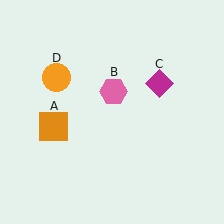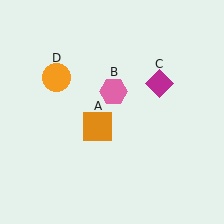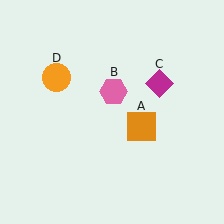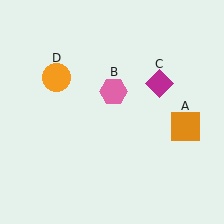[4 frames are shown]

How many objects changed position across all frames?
1 object changed position: orange square (object A).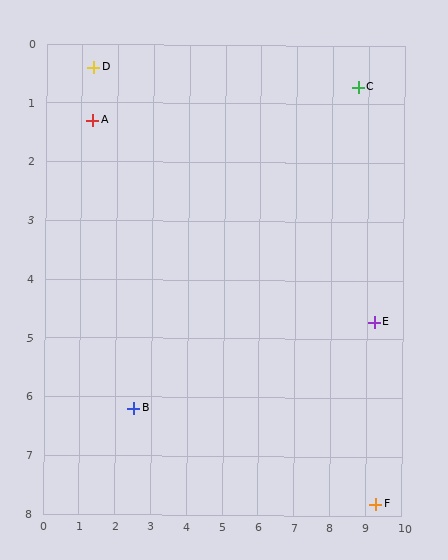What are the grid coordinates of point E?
Point E is at approximately (9.2, 4.7).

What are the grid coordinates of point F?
Point F is at approximately (9.3, 7.8).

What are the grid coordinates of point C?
Point C is at approximately (8.7, 0.7).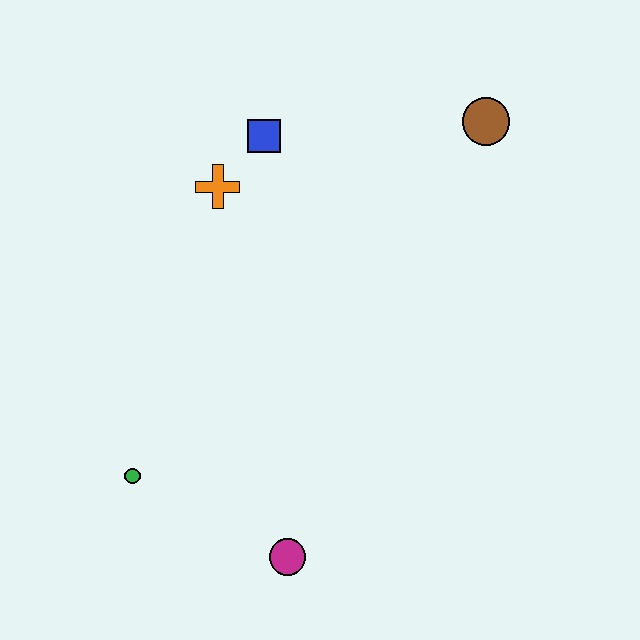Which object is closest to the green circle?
The magenta circle is closest to the green circle.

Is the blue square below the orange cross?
No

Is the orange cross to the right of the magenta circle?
No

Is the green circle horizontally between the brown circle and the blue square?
No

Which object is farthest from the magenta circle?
The brown circle is farthest from the magenta circle.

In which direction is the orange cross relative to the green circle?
The orange cross is above the green circle.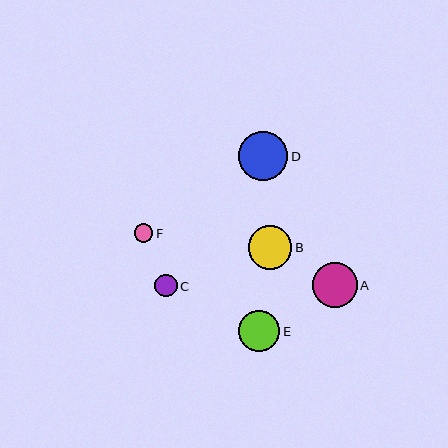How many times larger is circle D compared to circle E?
Circle D is approximately 1.2 times the size of circle E.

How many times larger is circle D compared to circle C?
Circle D is approximately 2.2 times the size of circle C.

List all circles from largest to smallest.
From largest to smallest: D, A, B, E, C, F.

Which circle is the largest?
Circle D is the largest with a size of approximately 49 pixels.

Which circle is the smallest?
Circle F is the smallest with a size of approximately 18 pixels.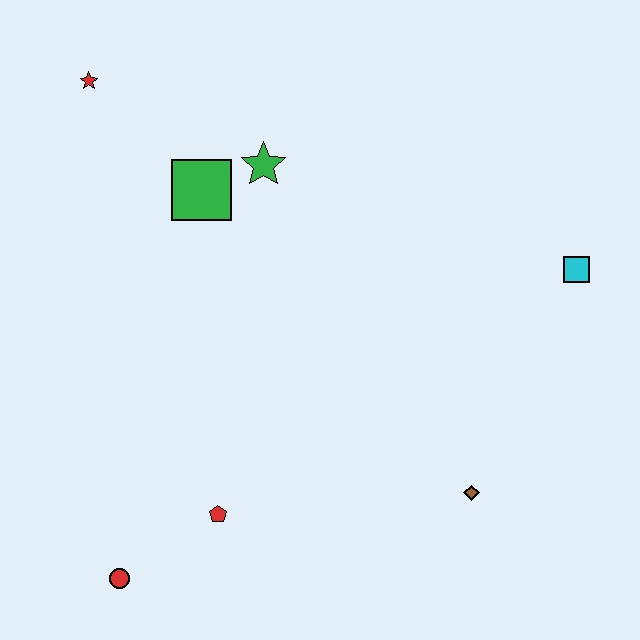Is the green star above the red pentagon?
Yes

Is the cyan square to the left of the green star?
No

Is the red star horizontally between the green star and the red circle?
No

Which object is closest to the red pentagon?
The red circle is closest to the red pentagon.